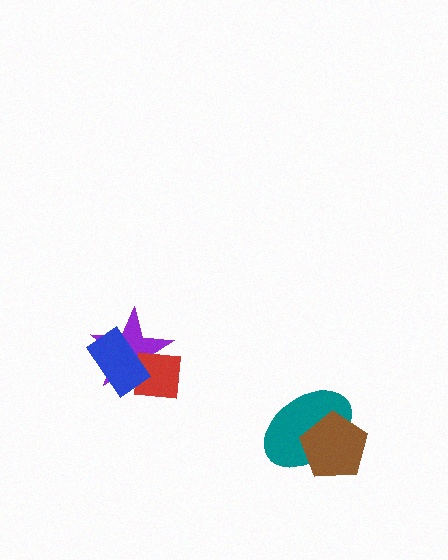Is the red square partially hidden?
Yes, it is partially covered by another shape.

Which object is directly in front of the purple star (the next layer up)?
The red square is directly in front of the purple star.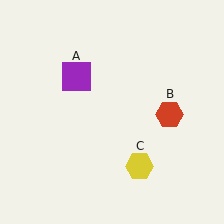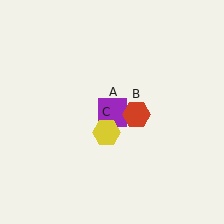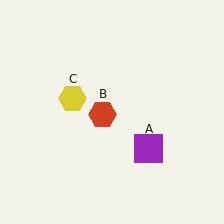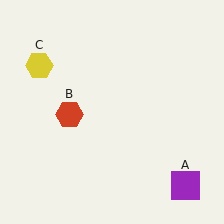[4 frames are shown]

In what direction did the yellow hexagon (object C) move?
The yellow hexagon (object C) moved up and to the left.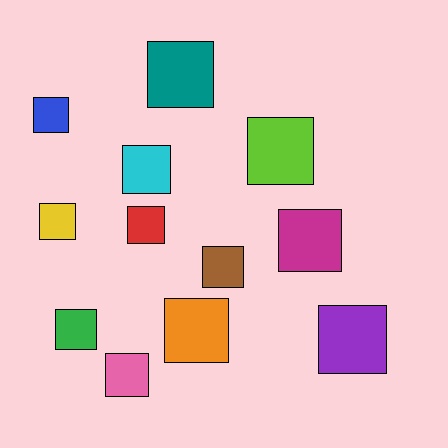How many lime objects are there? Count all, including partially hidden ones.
There is 1 lime object.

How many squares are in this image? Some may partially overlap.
There are 12 squares.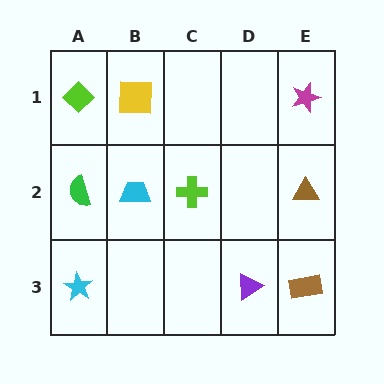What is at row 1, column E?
A magenta star.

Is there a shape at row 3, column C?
No, that cell is empty.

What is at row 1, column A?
A lime diamond.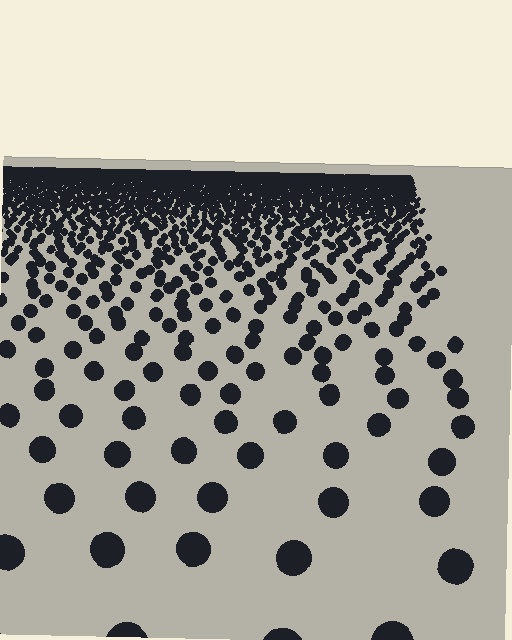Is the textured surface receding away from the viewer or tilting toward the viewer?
The surface is receding away from the viewer. Texture elements get smaller and denser toward the top.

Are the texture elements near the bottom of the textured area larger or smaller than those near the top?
Larger. Near the bottom, elements are closer to the viewer and appear at a bigger on-screen size.